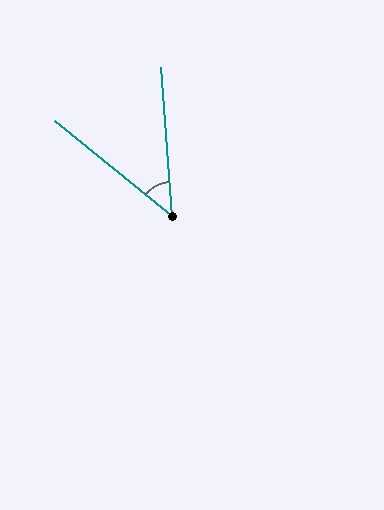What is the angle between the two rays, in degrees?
Approximately 47 degrees.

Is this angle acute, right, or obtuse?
It is acute.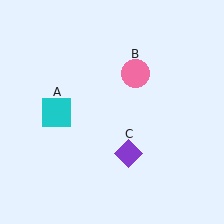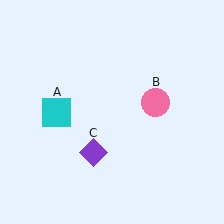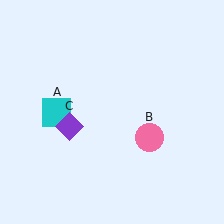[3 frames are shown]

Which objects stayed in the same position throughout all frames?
Cyan square (object A) remained stationary.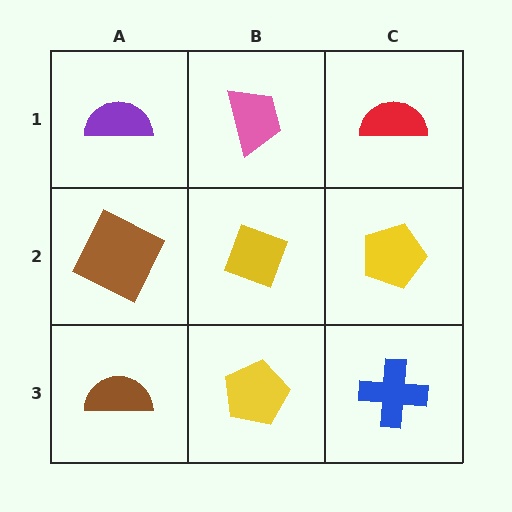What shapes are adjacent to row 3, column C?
A yellow pentagon (row 2, column C), a yellow pentagon (row 3, column B).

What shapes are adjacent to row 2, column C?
A red semicircle (row 1, column C), a blue cross (row 3, column C), a yellow diamond (row 2, column B).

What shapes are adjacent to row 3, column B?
A yellow diamond (row 2, column B), a brown semicircle (row 3, column A), a blue cross (row 3, column C).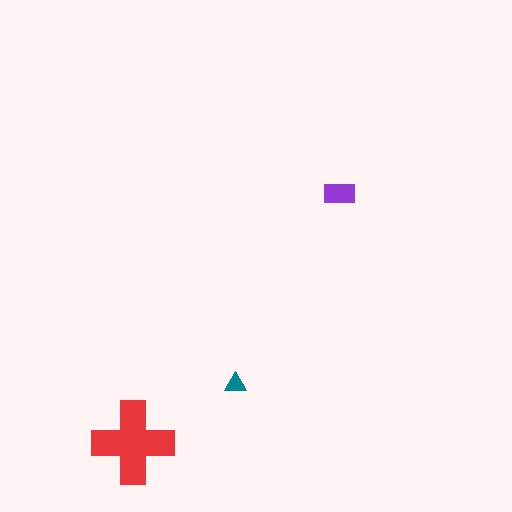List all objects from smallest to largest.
The teal triangle, the purple rectangle, the red cross.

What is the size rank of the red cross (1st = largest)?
1st.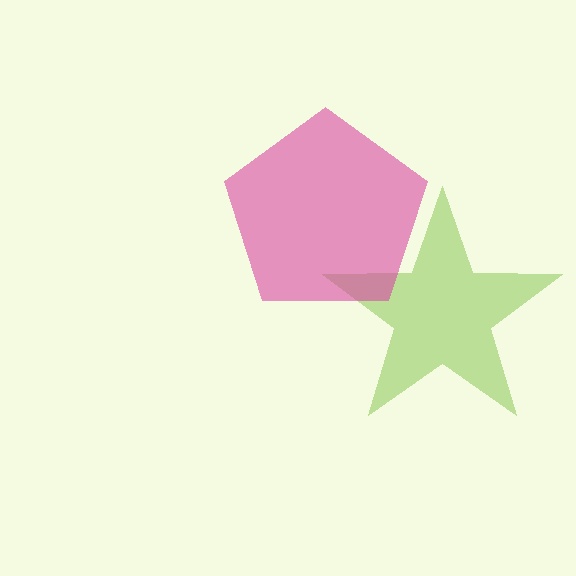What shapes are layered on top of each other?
The layered shapes are: a lime star, a magenta pentagon.